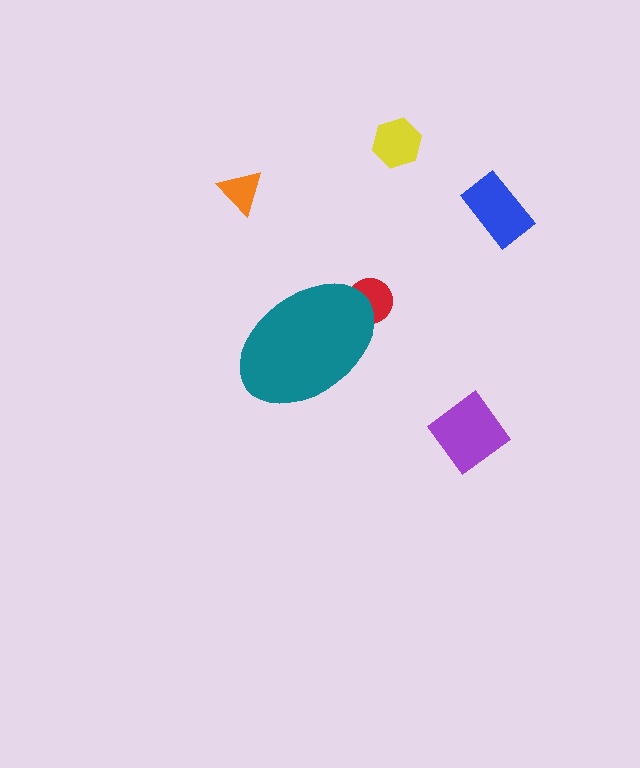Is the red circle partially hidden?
Yes, the red circle is partially hidden behind the teal ellipse.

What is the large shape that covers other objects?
A teal ellipse.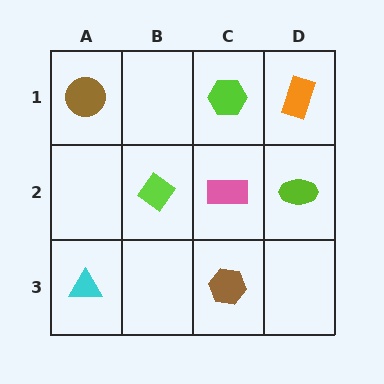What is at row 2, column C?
A pink rectangle.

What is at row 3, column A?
A cyan triangle.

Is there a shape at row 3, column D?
No, that cell is empty.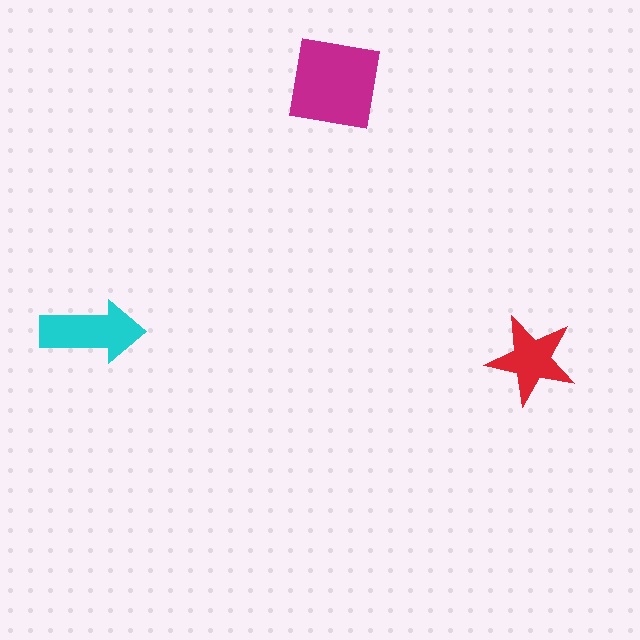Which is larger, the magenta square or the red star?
The magenta square.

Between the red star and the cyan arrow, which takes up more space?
The cyan arrow.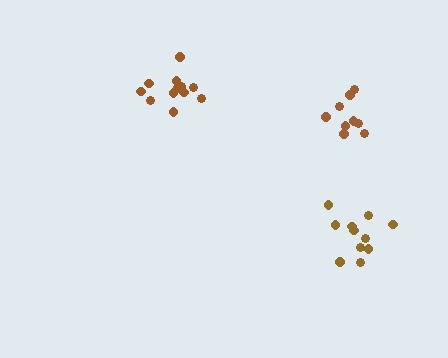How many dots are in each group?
Group 1: 11 dots, Group 2: 9 dots, Group 3: 12 dots (32 total).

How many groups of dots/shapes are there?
There are 3 groups.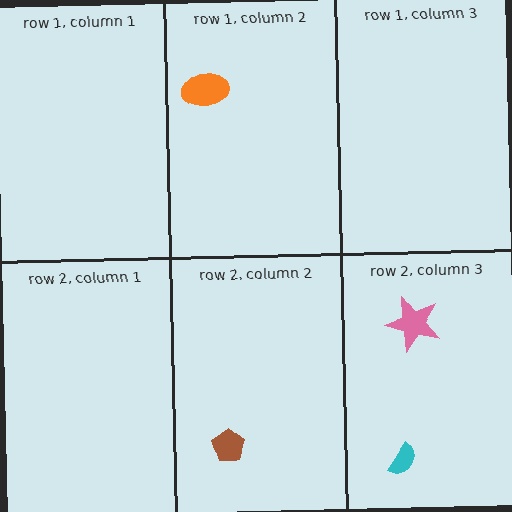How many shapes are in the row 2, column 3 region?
2.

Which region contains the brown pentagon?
The row 2, column 2 region.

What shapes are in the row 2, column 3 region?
The cyan semicircle, the pink star.